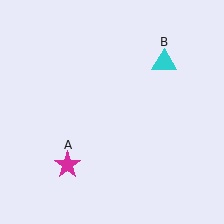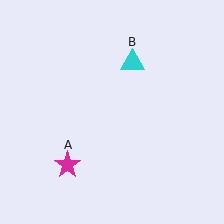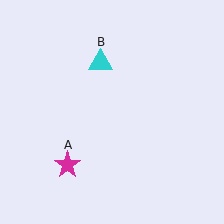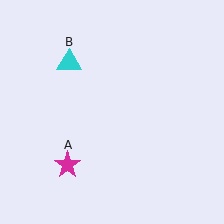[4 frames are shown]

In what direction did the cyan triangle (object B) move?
The cyan triangle (object B) moved left.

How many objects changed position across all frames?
1 object changed position: cyan triangle (object B).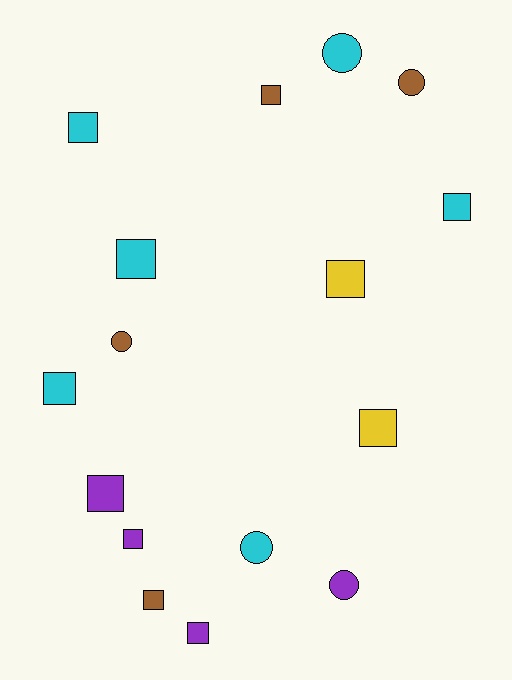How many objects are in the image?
There are 16 objects.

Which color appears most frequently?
Cyan, with 6 objects.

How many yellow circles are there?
There are no yellow circles.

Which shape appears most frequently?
Square, with 11 objects.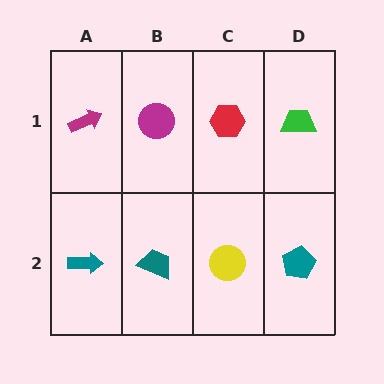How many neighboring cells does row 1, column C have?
3.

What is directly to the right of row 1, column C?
A green trapezoid.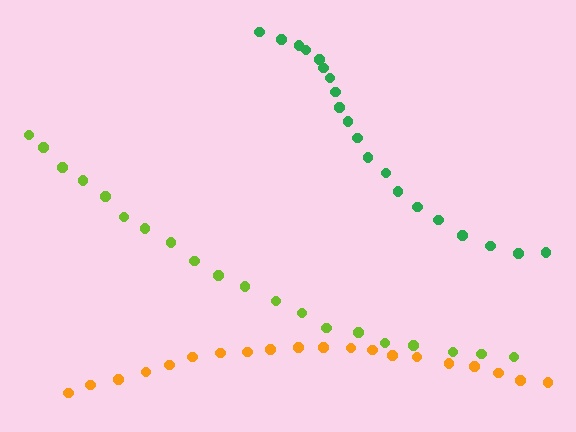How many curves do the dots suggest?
There are 3 distinct paths.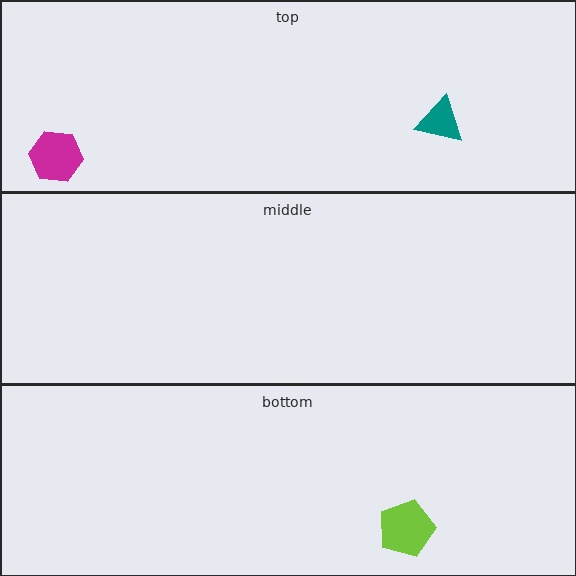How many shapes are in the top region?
2.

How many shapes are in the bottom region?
1.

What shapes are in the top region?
The magenta hexagon, the teal triangle.